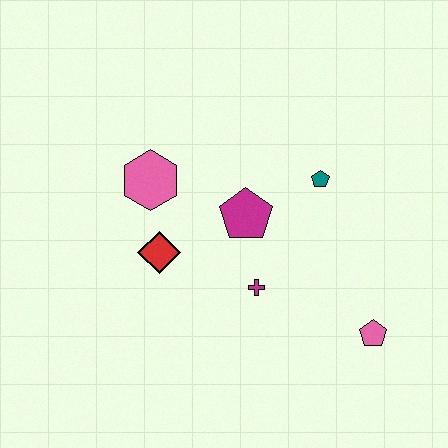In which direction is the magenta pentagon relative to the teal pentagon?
The magenta pentagon is to the left of the teal pentagon.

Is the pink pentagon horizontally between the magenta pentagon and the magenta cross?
No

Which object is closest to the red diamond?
The pink hexagon is closest to the red diamond.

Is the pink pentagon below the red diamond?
Yes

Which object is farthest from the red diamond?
The pink pentagon is farthest from the red diamond.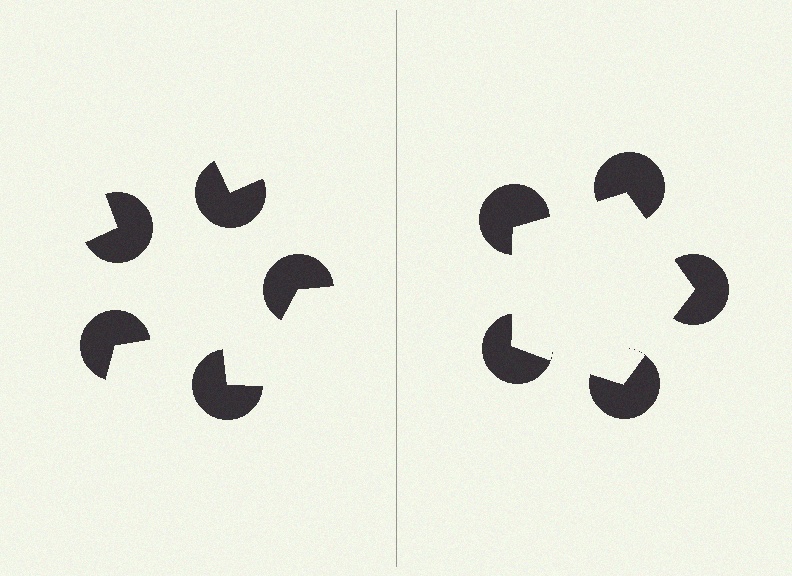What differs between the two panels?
The pac-man discs are positioned identically on both sides; only the wedge orientations differ. On the right they align to a pentagon; on the left they are misaligned.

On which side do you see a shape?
An illusory pentagon appears on the right side. On the left side the wedge cuts are rotated, so no coherent shape forms.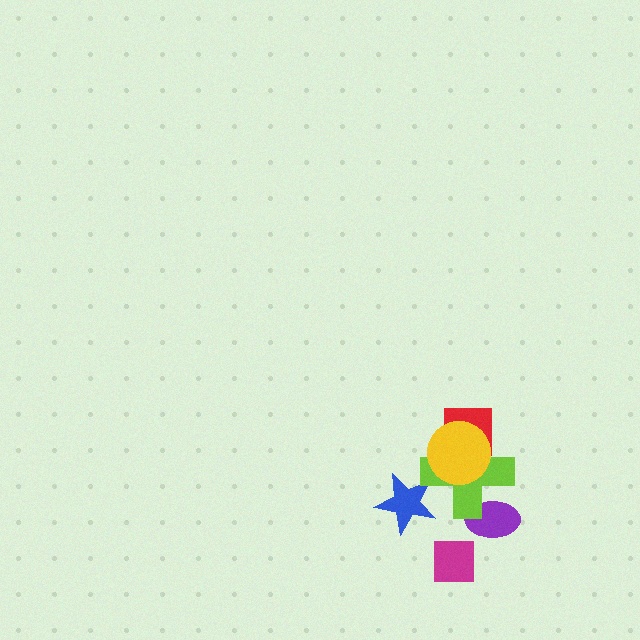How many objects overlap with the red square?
2 objects overlap with the red square.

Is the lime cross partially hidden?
Yes, it is partially covered by another shape.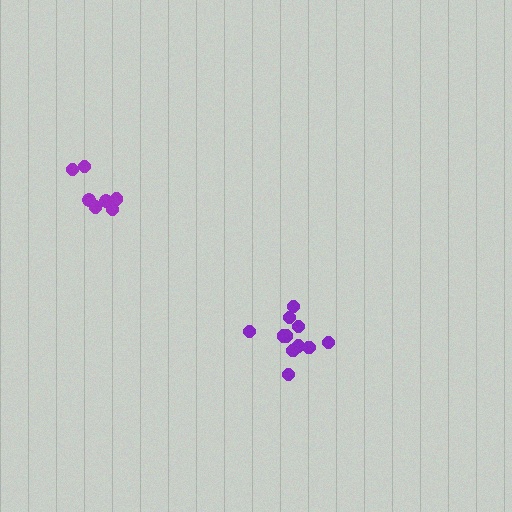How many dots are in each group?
Group 1: 11 dots, Group 2: 7 dots (18 total).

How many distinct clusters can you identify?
There are 2 distinct clusters.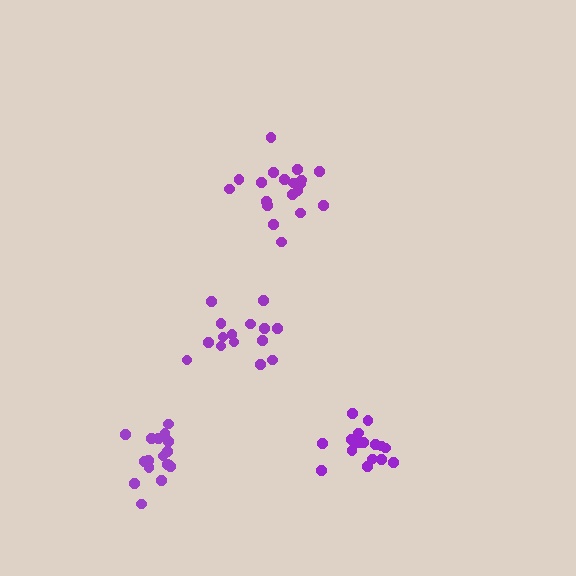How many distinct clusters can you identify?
There are 4 distinct clusters.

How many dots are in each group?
Group 1: 17 dots, Group 2: 17 dots, Group 3: 15 dots, Group 4: 21 dots (70 total).